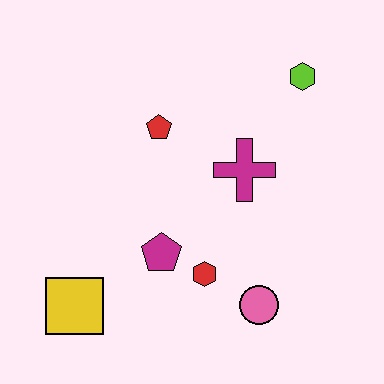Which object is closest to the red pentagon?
The magenta cross is closest to the red pentagon.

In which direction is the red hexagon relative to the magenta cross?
The red hexagon is below the magenta cross.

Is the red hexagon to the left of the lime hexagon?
Yes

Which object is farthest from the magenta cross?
The yellow square is farthest from the magenta cross.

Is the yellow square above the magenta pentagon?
No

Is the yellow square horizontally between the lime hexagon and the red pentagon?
No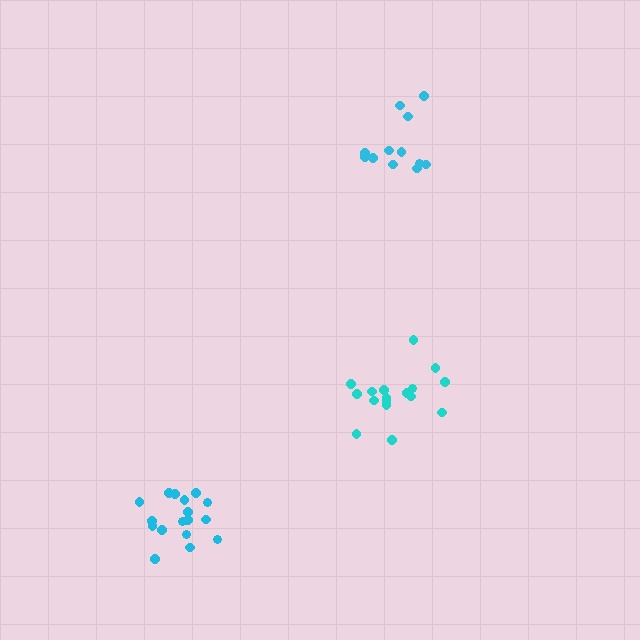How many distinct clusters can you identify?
There are 3 distinct clusters.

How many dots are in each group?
Group 1: 13 dots, Group 2: 17 dots, Group 3: 17 dots (47 total).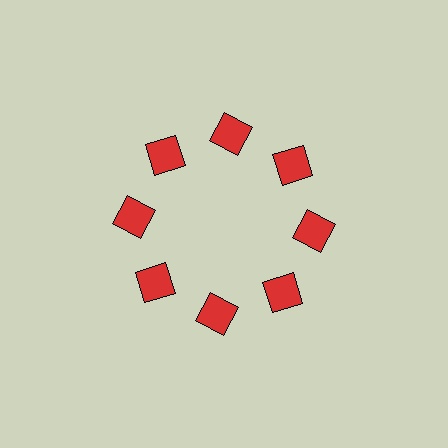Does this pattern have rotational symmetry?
Yes, this pattern has 8-fold rotational symmetry. It looks the same after rotating 45 degrees around the center.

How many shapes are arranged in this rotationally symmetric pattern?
There are 8 shapes, arranged in 8 groups of 1.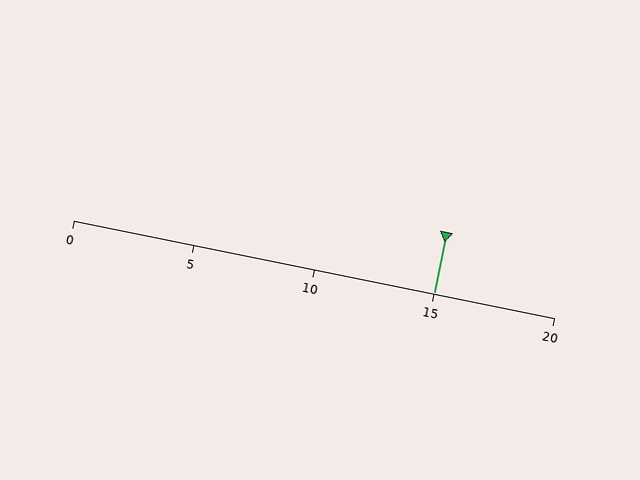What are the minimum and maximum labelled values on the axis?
The axis runs from 0 to 20.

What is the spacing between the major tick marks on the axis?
The major ticks are spaced 5 apart.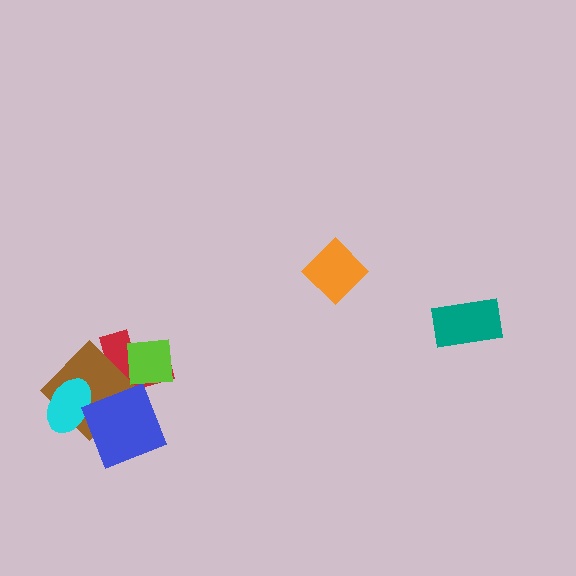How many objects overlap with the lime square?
2 objects overlap with the lime square.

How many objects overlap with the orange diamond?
0 objects overlap with the orange diamond.